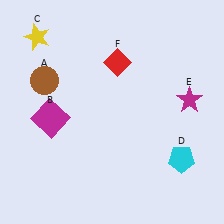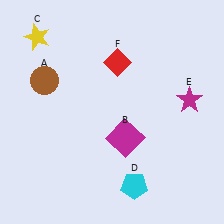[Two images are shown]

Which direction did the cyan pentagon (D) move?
The cyan pentagon (D) moved left.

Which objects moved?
The objects that moved are: the magenta square (B), the cyan pentagon (D).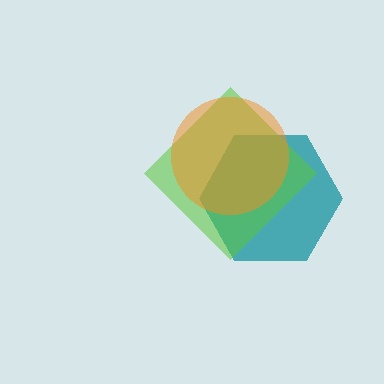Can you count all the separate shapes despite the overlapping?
Yes, there are 3 separate shapes.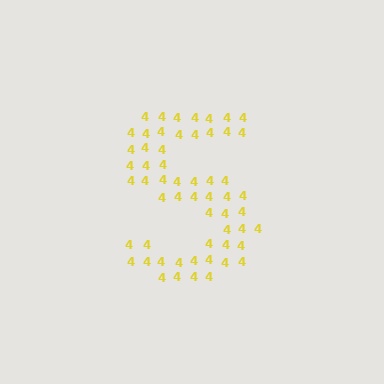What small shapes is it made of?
It is made of small digit 4's.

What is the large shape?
The large shape is the letter S.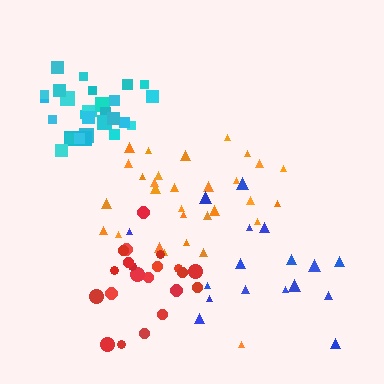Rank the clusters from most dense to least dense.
cyan, red, orange, blue.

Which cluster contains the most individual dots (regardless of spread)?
Orange (30).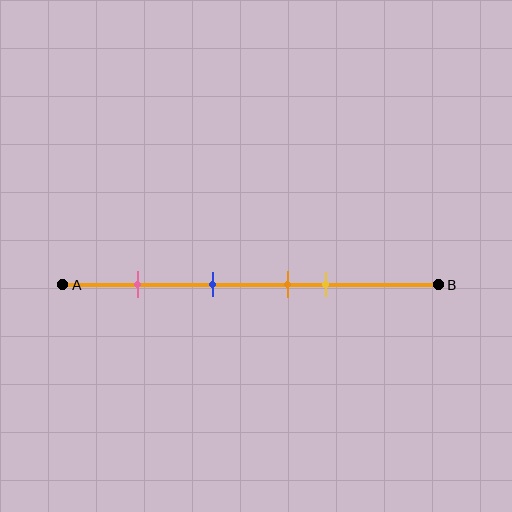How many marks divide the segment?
There are 4 marks dividing the segment.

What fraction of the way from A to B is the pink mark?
The pink mark is approximately 20% (0.2) of the way from A to B.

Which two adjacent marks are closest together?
The orange and yellow marks are the closest adjacent pair.